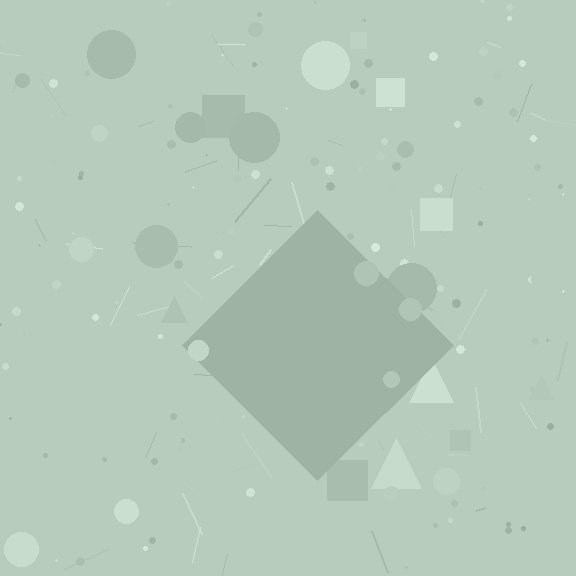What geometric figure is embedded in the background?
A diamond is embedded in the background.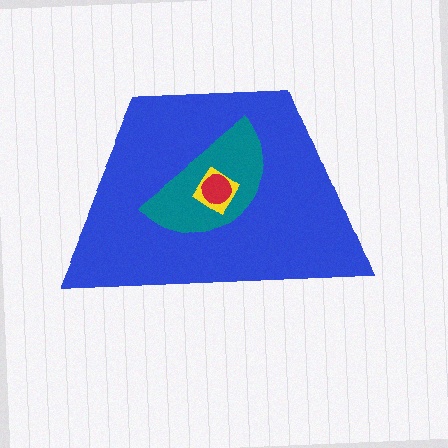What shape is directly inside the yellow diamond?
The red circle.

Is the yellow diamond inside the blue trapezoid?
Yes.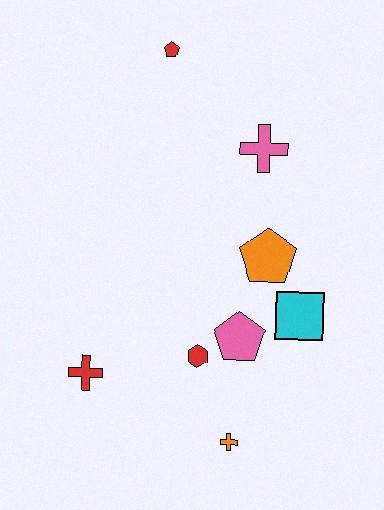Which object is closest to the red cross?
The red hexagon is closest to the red cross.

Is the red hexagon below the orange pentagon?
Yes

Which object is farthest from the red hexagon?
The red pentagon is farthest from the red hexagon.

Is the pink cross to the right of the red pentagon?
Yes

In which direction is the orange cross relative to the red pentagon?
The orange cross is below the red pentagon.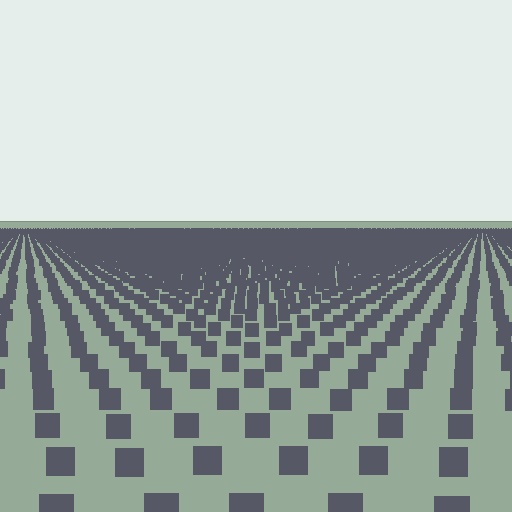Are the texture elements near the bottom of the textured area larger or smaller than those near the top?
Larger. Near the bottom, elements are closer to the viewer and appear at a bigger on-screen size.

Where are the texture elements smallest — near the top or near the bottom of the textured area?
Near the top.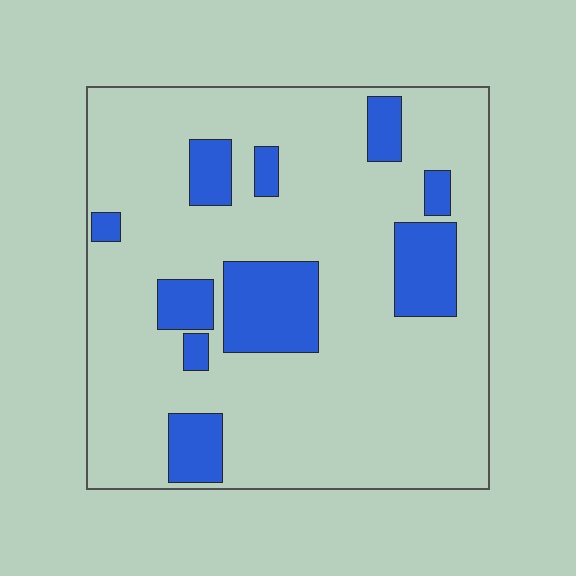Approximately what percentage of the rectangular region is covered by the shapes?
Approximately 20%.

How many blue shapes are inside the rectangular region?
10.